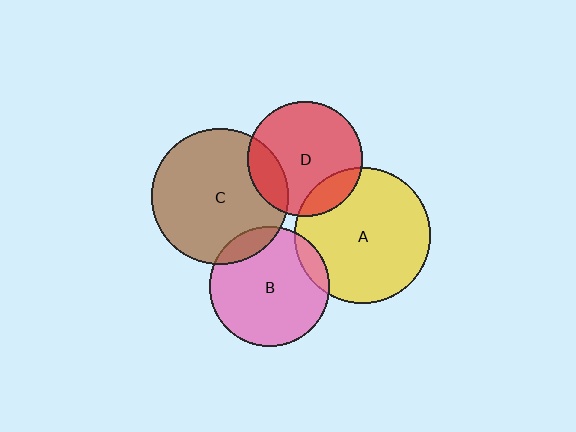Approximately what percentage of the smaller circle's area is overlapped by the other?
Approximately 15%.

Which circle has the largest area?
Circle C (brown).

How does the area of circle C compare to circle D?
Approximately 1.4 times.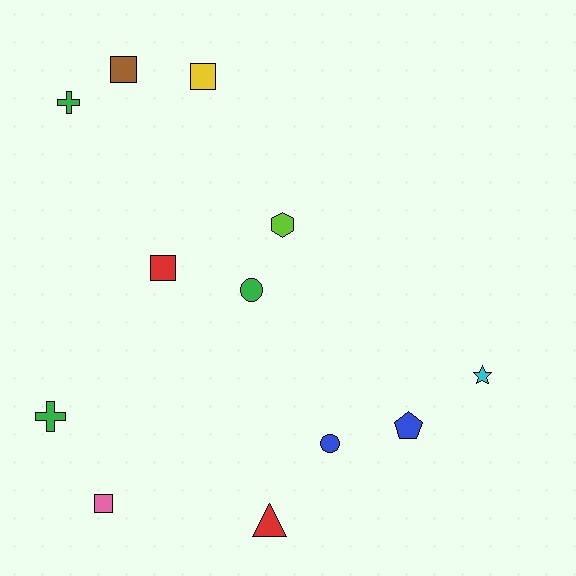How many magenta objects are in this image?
There are no magenta objects.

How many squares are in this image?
There are 4 squares.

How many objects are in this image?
There are 12 objects.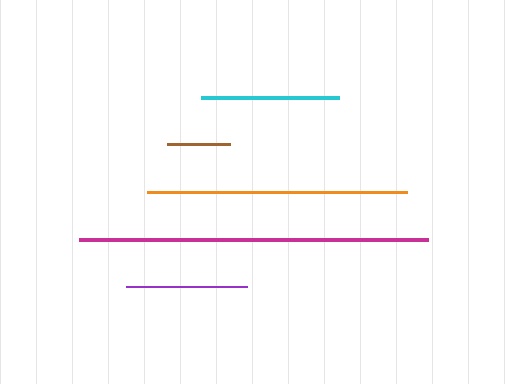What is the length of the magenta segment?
The magenta segment is approximately 348 pixels long.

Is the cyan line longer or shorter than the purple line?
The cyan line is longer than the purple line.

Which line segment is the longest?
The magenta line is the longest at approximately 348 pixels.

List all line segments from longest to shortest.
From longest to shortest: magenta, orange, cyan, purple, brown.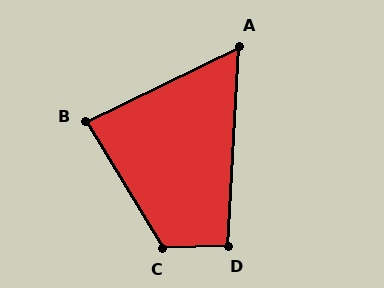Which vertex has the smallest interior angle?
A, at approximately 61 degrees.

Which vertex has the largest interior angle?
C, at approximately 119 degrees.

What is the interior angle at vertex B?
Approximately 85 degrees (acute).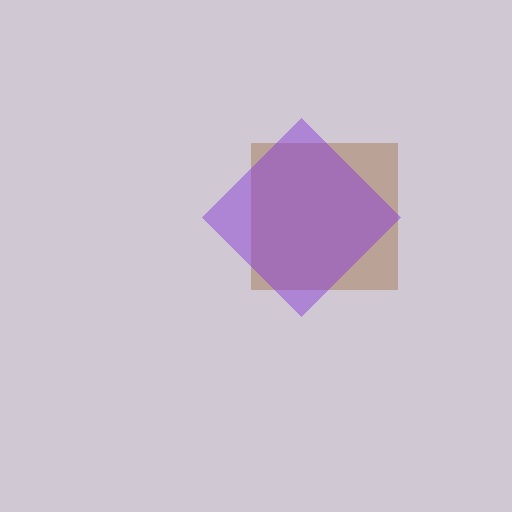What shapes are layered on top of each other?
The layered shapes are: a brown square, a purple diamond.